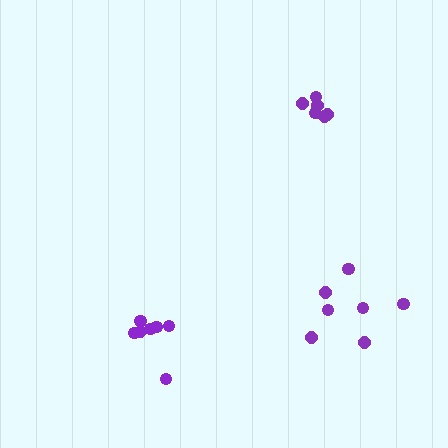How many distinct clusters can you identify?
There are 3 distinct clusters.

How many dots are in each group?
Group 1: 7 dots, Group 2: 6 dots, Group 3: 7 dots (20 total).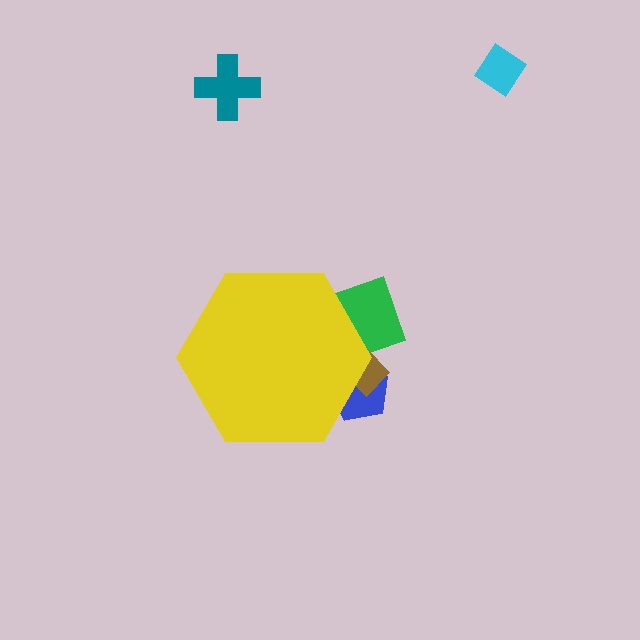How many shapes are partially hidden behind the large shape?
3 shapes are partially hidden.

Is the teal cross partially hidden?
No, the teal cross is fully visible.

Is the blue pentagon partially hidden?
Yes, the blue pentagon is partially hidden behind the yellow hexagon.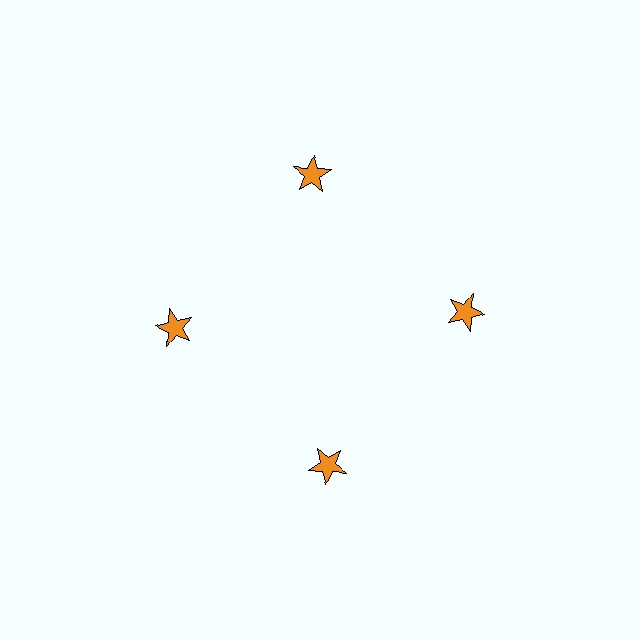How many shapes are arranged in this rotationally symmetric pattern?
There are 4 shapes, arranged in 4 groups of 1.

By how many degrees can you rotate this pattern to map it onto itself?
The pattern maps onto itself every 90 degrees of rotation.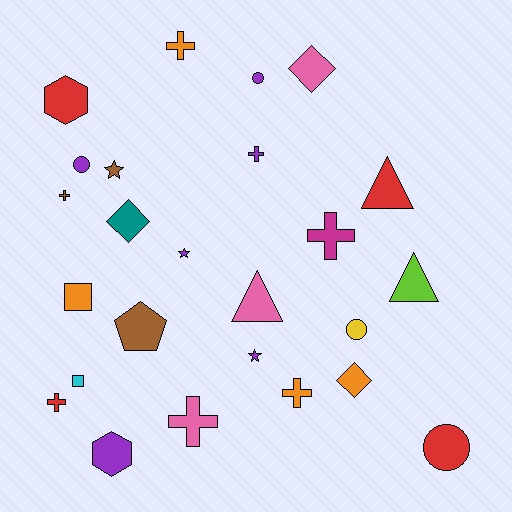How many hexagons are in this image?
There are 2 hexagons.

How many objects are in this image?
There are 25 objects.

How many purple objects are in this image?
There are 6 purple objects.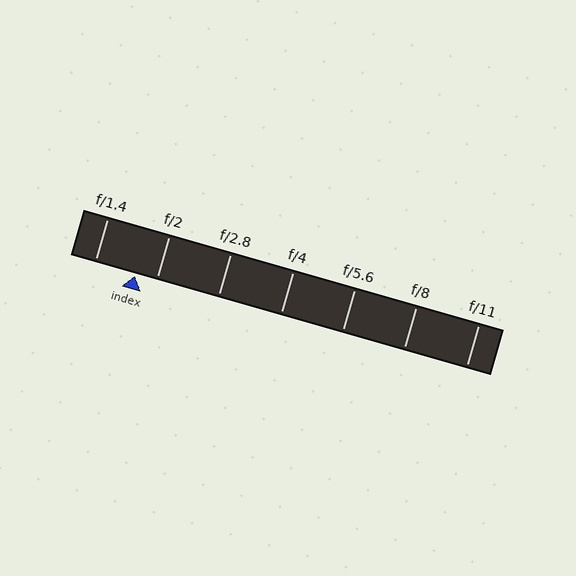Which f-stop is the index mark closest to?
The index mark is closest to f/2.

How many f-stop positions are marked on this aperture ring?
There are 7 f-stop positions marked.